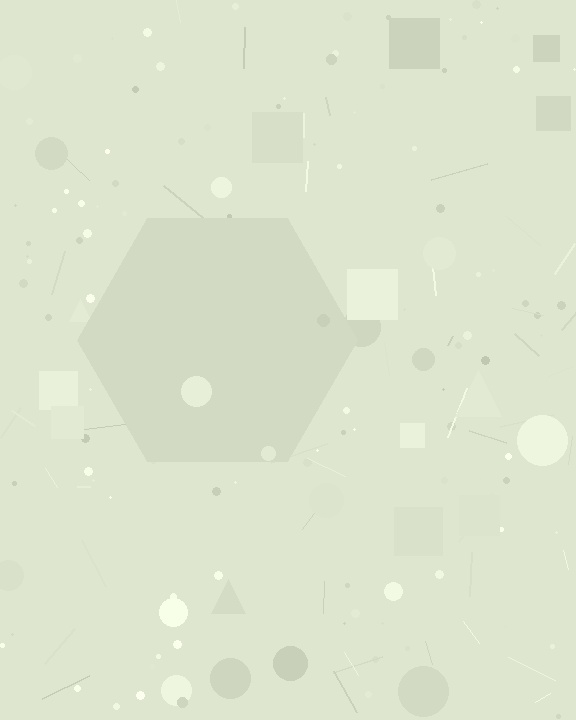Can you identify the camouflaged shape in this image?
The camouflaged shape is a hexagon.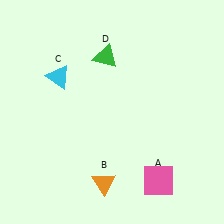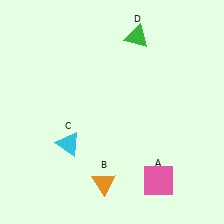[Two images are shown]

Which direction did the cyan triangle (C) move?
The cyan triangle (C) moved down.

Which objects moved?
The objects that moved are: the cyan triangle (C), the green triangle (D).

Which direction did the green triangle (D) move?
The green triangle (D) moved right.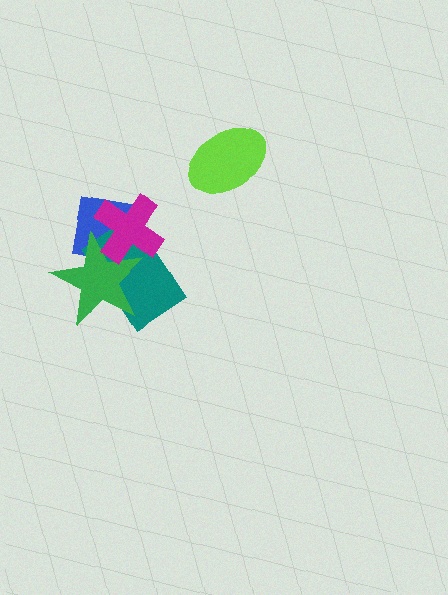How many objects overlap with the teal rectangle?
3 objects overlap with the teal rectangle.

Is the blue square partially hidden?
Yes, it is partially covered by another shape.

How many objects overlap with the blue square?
3 objects overlap with the blue square.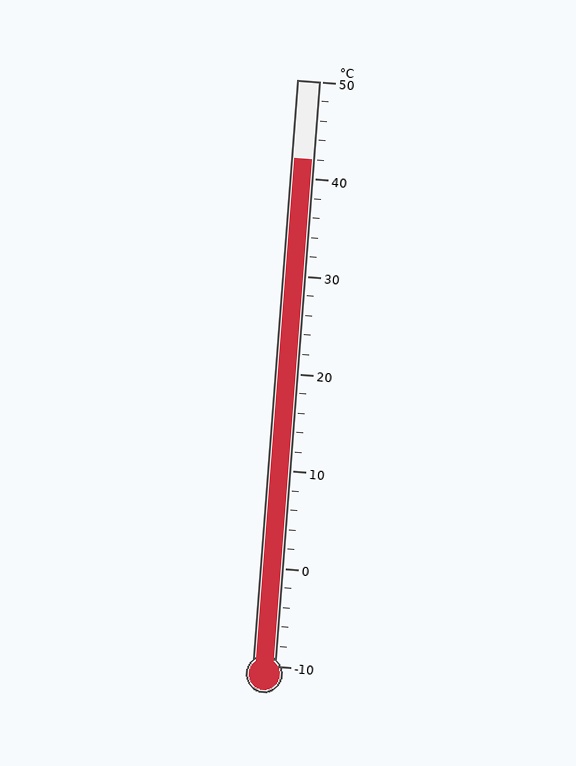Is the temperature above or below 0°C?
The temperature is above 0°C.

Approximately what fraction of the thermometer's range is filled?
The thermometer is filled to approximately 85% of its range.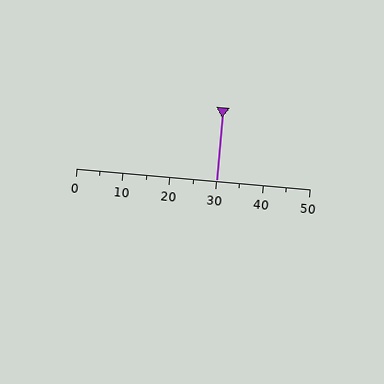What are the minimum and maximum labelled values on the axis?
The axis runs from 0 to 50.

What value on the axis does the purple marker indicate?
The marker indicates approximately 30.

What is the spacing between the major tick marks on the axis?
The major ticks are spaced 10 apart.